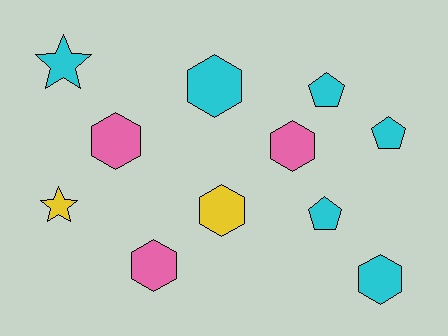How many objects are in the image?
There are 11 objects.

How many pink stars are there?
There are no pink stars.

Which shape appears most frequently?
Hexagon, with 6 objects.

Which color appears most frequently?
Cyan, with 6 objects.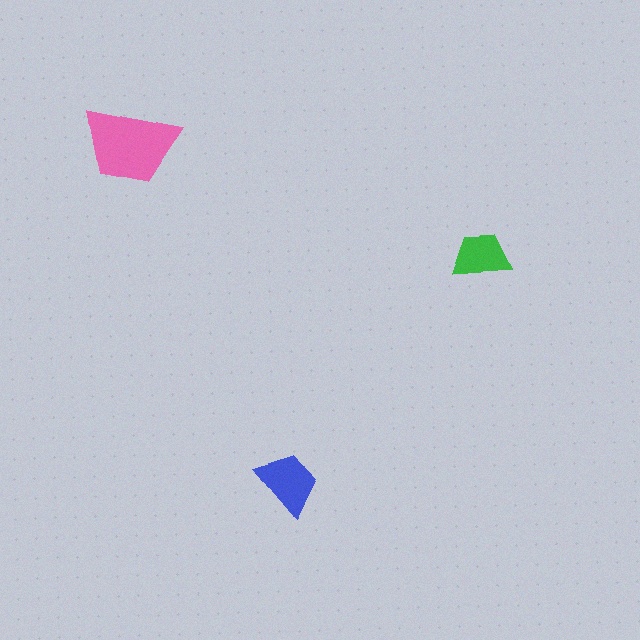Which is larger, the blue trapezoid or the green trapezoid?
The blue one.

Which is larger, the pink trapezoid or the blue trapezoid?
The pink one.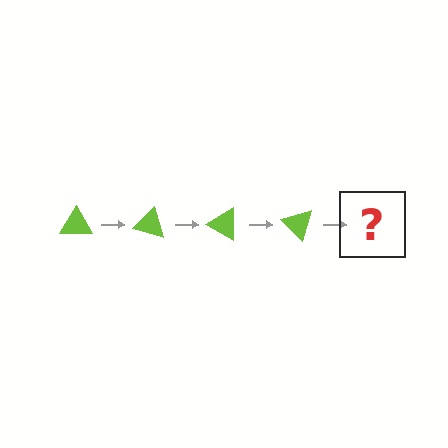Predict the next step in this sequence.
The next step is a lime triangle rotated 60 degrees.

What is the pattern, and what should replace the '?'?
The pattern is that the triangle rotates 15 degrees each step. The '?' should be a lime triangle rotated 60 degrees.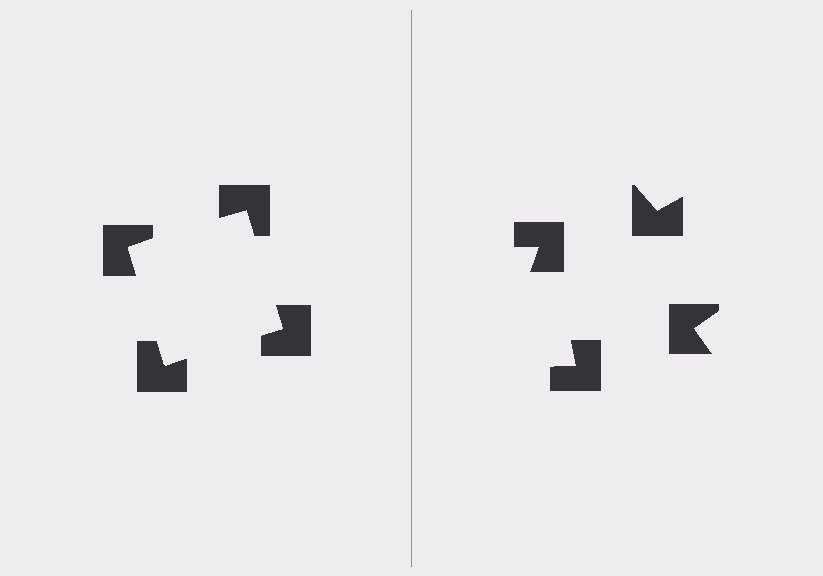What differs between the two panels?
The notched squares are positioned identically on both sides; only the wedge orientations differ. On the left they align to a square; on the right they are misaligned.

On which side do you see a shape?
An illusory square appears on the left side. On the right side the wedge cuts are rotated, so no coherent shape forms.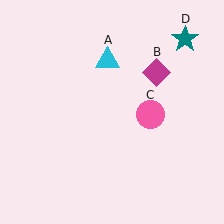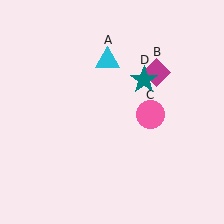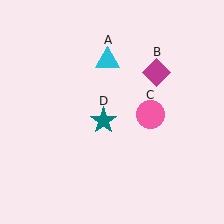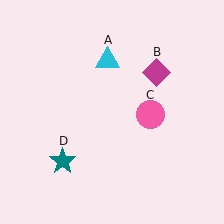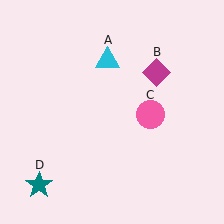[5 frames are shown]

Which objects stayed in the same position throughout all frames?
Cyan triangle (object A) and magenta diamond (object B) and pink circle (object C) remained stationary.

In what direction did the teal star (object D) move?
The teal star (object D) moved down and to the left.